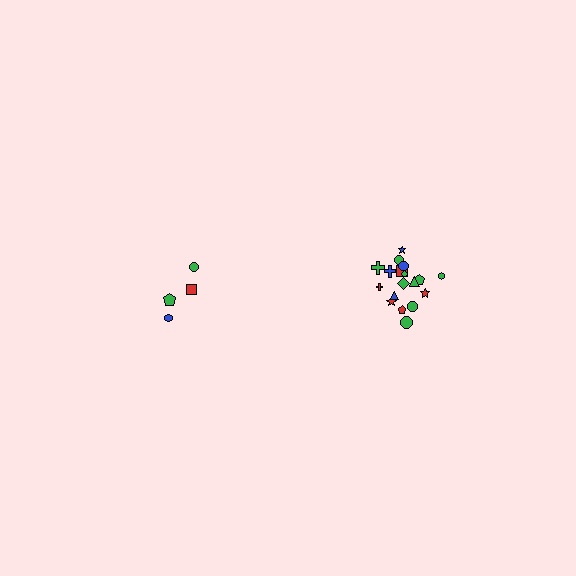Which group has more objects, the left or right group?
The right group.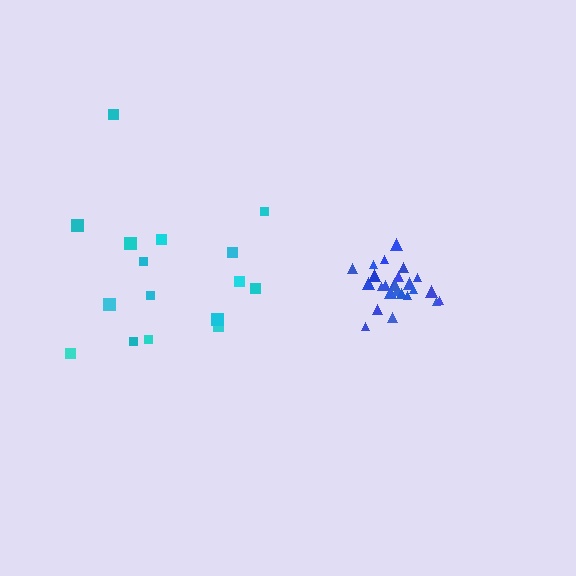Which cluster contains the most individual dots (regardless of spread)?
Blue (25).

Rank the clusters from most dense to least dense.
blue, cyan.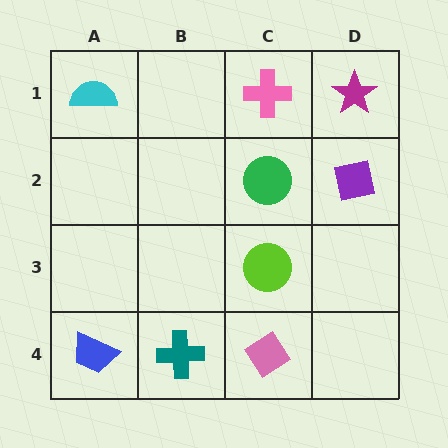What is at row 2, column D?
A purple square.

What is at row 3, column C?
A lime circle.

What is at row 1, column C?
A pink cross.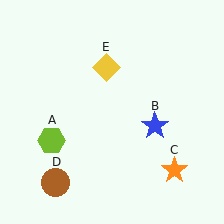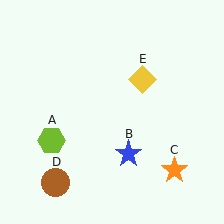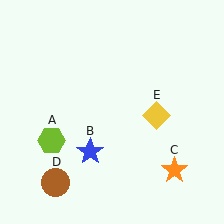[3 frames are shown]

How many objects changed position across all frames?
2 objects changed position: blue star (object B), yellow diamond (object E).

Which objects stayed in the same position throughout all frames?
Lime hexagon (object A) and orange star (object C) and brown circle (object D) remained stationary.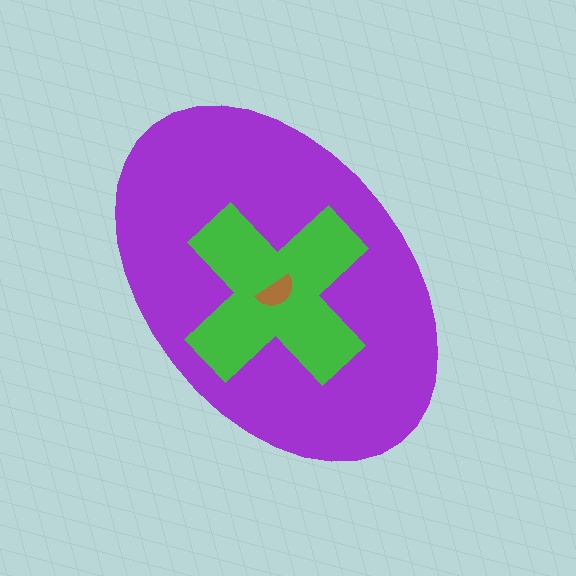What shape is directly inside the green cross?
The brown semicircle.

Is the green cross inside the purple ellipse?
Yes.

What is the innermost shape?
The brown semicircle.